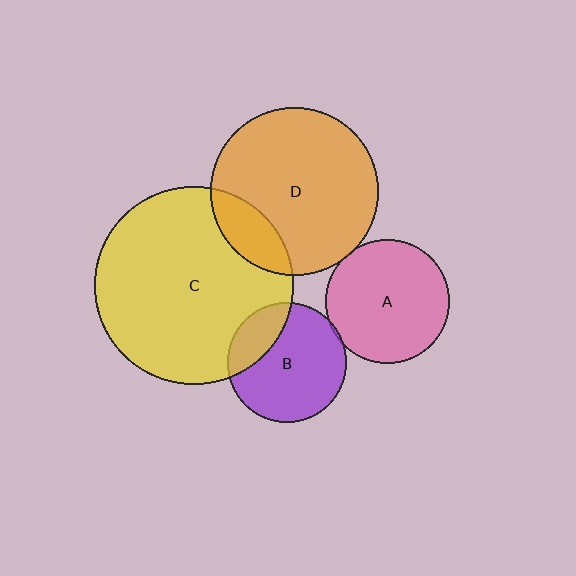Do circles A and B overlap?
Yes.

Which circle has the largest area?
Circle C (yellow).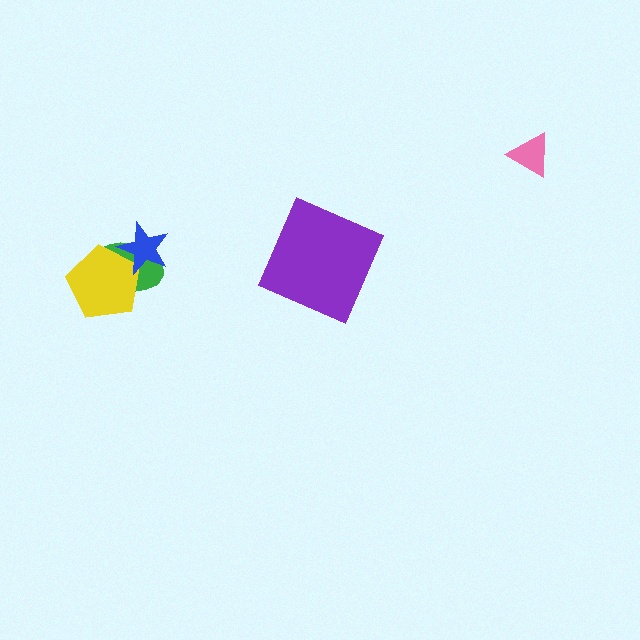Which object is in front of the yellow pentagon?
The blue star is in front of the yellow pentagon.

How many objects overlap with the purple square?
0 objects overlap with the purple square.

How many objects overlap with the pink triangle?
0 objects overlap with the pink triangle.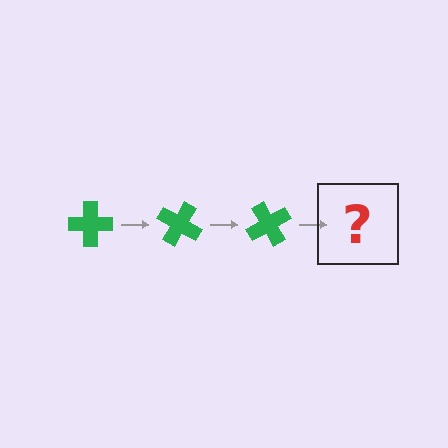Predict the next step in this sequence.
The next step is a green cross rotated 90 degrees.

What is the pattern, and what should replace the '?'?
The pattern is that the cross rotates 30 degrees each step. The '?' should be a green cross rotated 90 degrees.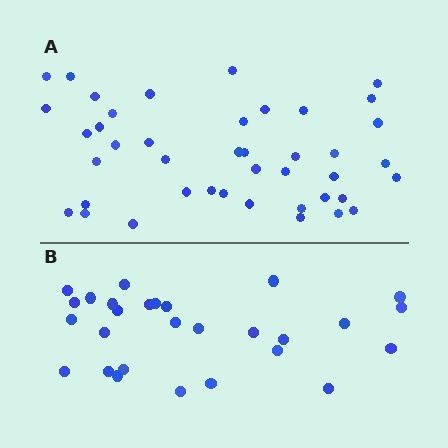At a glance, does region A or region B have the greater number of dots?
Region A (the top region) has more dots.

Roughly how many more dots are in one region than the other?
Region A has approximately 15 more dots than region B.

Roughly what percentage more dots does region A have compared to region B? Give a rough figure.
About 50% more.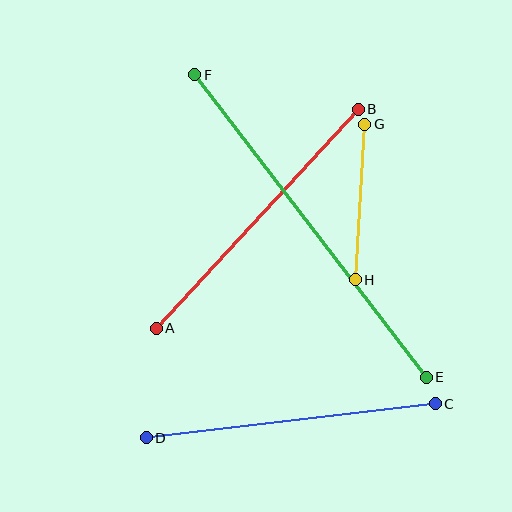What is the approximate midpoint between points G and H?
The midpoint is at approximately (360, 202) pixels.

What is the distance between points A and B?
The distance is approximately 298 pixels.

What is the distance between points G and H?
The distance is approximately 156 pixels.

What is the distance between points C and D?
The distance is approximately 291 pixels.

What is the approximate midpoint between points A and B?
The midpoint is at approximately (257, 219) pixels.